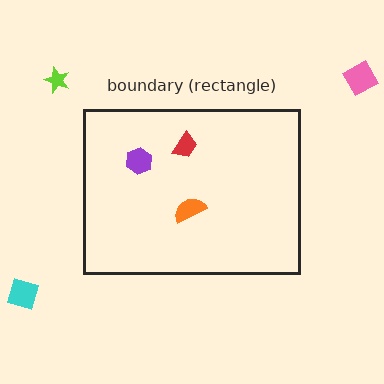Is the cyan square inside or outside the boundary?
Outside.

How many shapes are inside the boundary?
3 inside, 3 outside.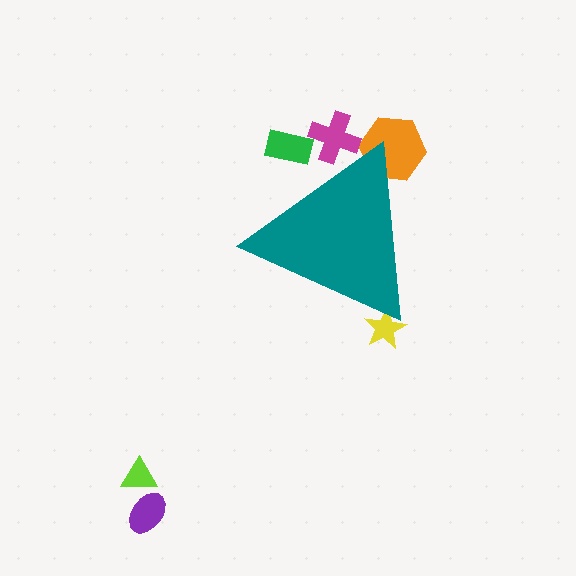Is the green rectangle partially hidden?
Yes, the green rectangle is partially hidden behind the teal triangle.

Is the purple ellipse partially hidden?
No, the purple ellipse is fully visible.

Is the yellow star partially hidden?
Yes, the yellow star is partially hidden behind the teal triangle.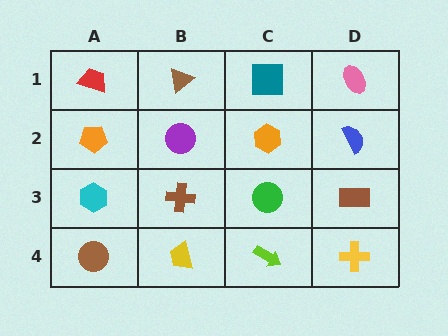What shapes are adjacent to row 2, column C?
A teal square (row 1, column C), a green circle (row 3, column C), a purple circle (row 2, column B), a blue semicircle (row 2, column D).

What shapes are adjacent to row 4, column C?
A green circle (row 3, column C), a yellow trapezoid (row 4, column B), a yellow cross (row 4, column D).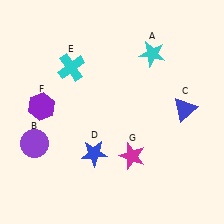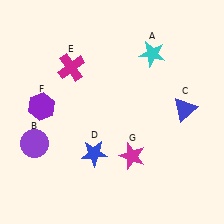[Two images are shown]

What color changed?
The cross (E) changed from cyan in Image 1 to magenta in Image 2.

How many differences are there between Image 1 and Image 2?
There is 1 difference between the two images.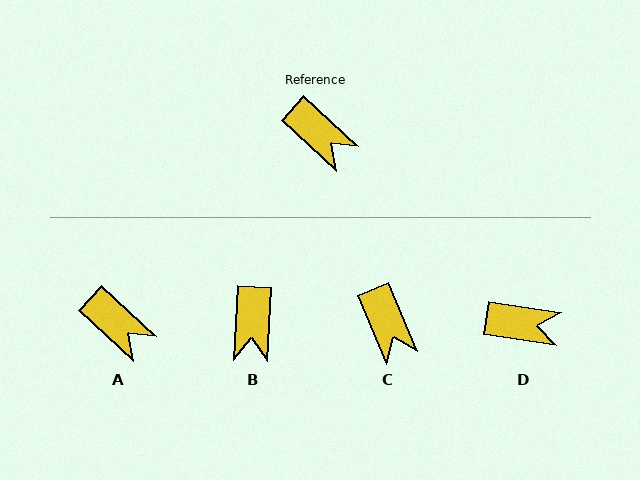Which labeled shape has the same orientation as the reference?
A.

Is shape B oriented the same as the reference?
No, it is off by about 50 degrees.